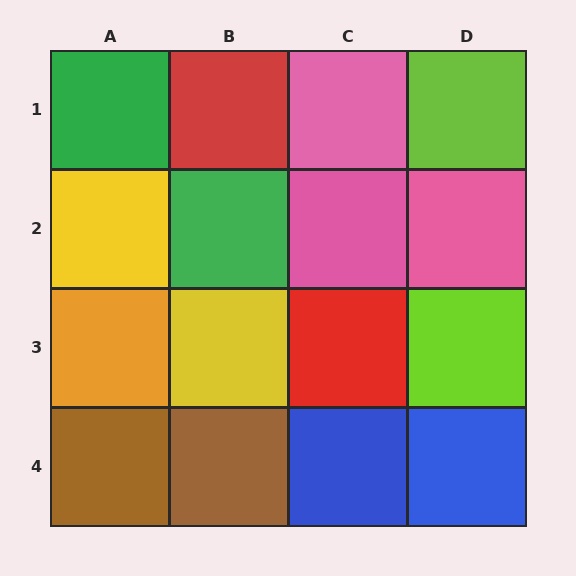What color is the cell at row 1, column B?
Red.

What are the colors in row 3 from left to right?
Orange, yellow, red, lime.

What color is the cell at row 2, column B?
Green.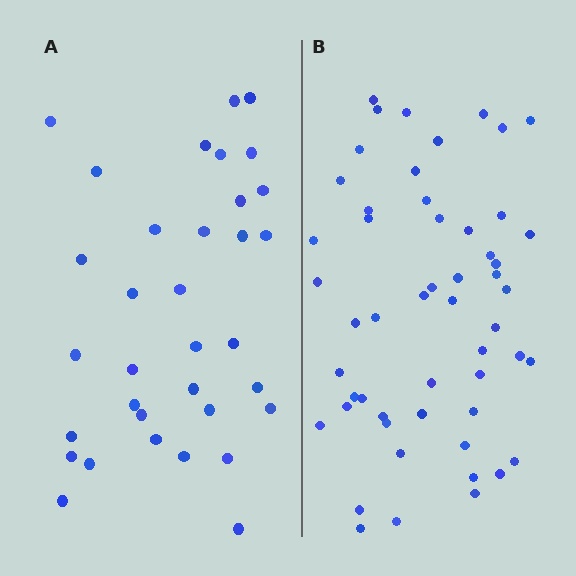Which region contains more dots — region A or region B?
Region B (the right region) has more dots.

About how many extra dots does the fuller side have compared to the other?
Region B has approximately 20 more dots than region A.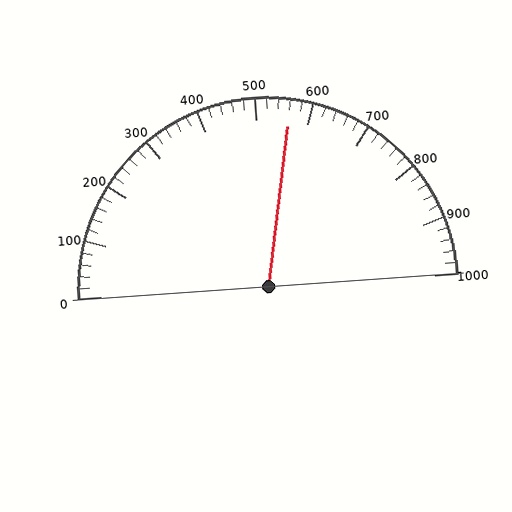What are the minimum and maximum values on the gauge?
The gauge ranges from 0 to 1000.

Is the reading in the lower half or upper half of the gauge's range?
The reading is in the upper half of the range (0 to 1000).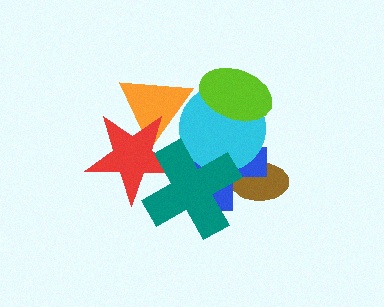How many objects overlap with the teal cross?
4 objects overlap with the teal cross.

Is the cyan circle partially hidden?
Yes, it is partially covered by another shape.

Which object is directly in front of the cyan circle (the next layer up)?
The lime ellipse is directly in front of the cyan circle.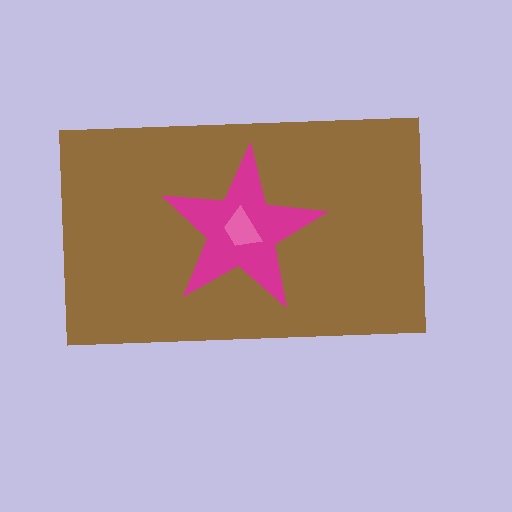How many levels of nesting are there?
3.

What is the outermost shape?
The brown rectangle.